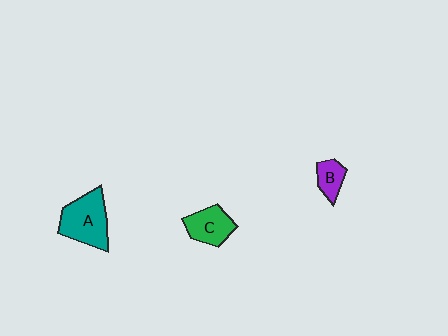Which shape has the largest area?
Shape A (teal).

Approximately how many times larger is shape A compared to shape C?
Approximately 1.5 times.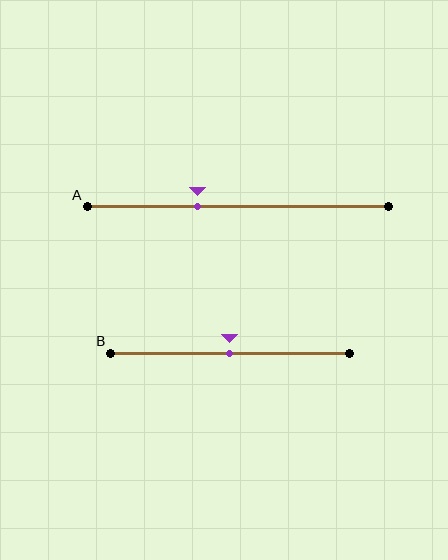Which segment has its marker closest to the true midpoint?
Segment B has its marker closest to the true midpoint.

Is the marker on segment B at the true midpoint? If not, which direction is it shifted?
Yes, the marker on segment B is at the true midpoint.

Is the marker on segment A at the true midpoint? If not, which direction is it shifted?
No, the marker on segment A is shifted to the left by about 13% of the segment length.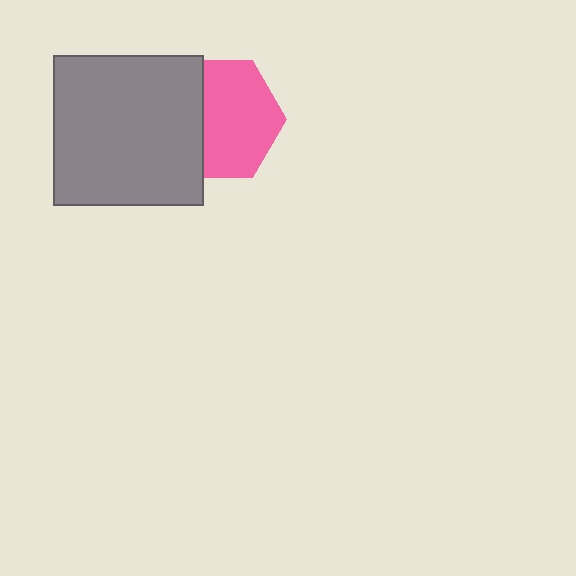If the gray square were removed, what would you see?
You would see the complete pink hexagon.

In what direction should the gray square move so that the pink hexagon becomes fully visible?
The gray square should move left. That is the shortest direction to clear the overlap and leave the pink hexagon fully visible.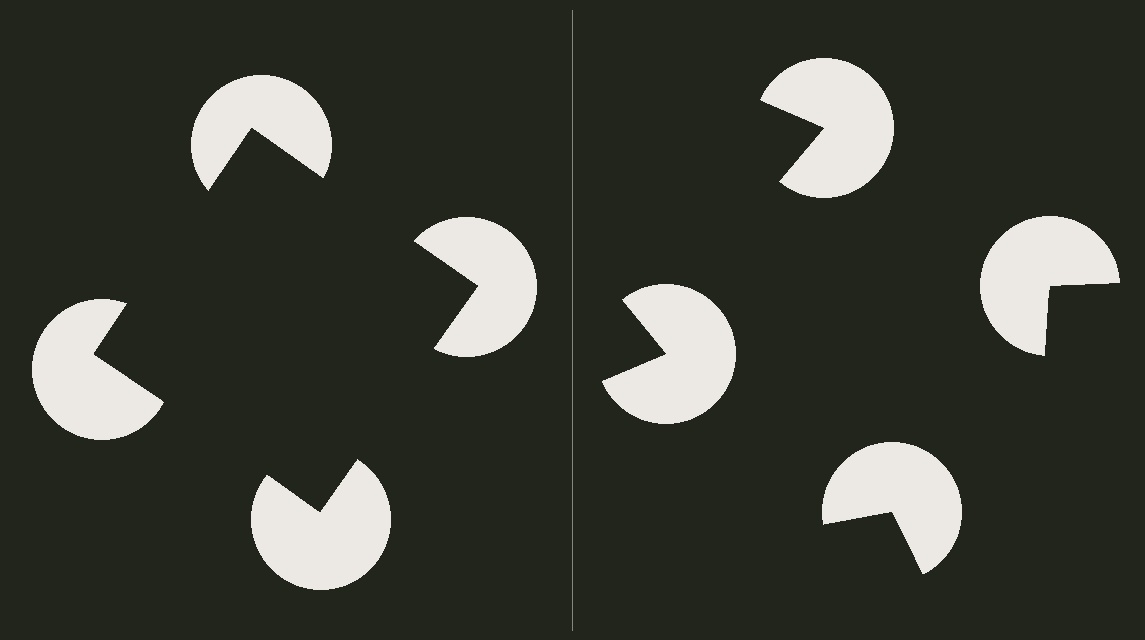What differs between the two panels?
The pac-man discs are positioned identically on both sides; only the wedge orientations differ. On the left they align to a square; on the right they are misaligned.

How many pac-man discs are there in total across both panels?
8 — 4 on each side.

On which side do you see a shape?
An illusory square appears on the left side. On the right side the wedge cuts are rotated, so no coherent shape forms.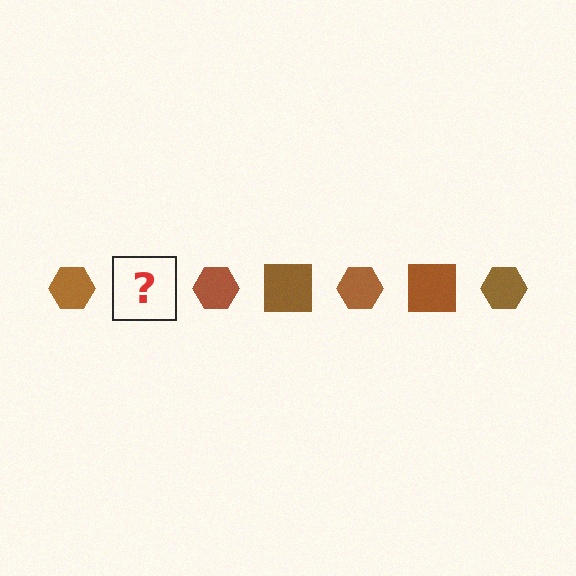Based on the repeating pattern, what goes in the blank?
The blank should be a brown square.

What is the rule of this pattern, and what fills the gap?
The rule is that the pattern cycles through hexagon, square shapes in brown. The gap should be filled with a brown square.